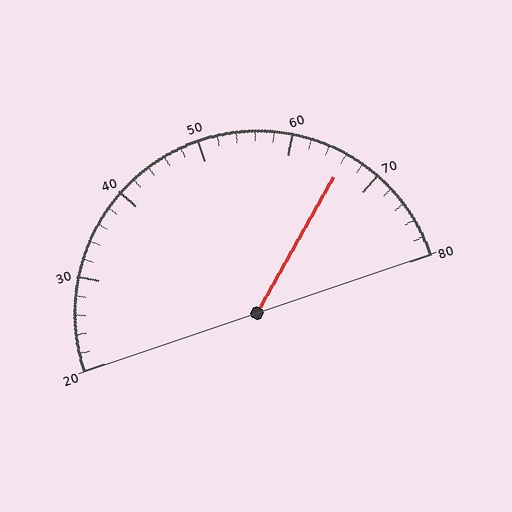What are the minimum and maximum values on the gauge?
The gauge ranges from 20 to 80.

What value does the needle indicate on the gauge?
The needle indicates approximately 66.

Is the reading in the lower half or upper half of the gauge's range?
The reading is in the upper half of the range (20 to 80).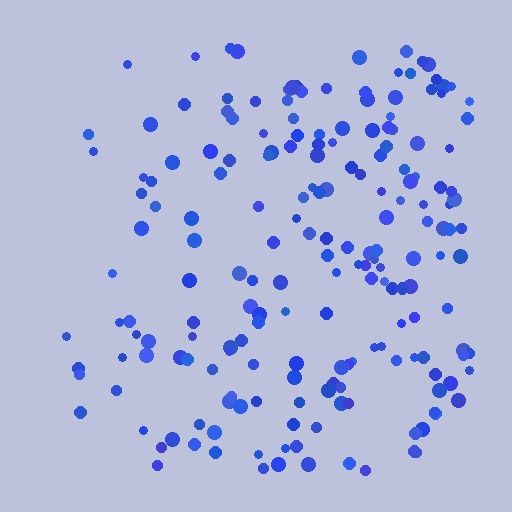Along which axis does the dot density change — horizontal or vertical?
Horizontal.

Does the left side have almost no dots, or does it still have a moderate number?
Still a moderate number, just noticeably fewer than the right.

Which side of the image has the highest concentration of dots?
The right.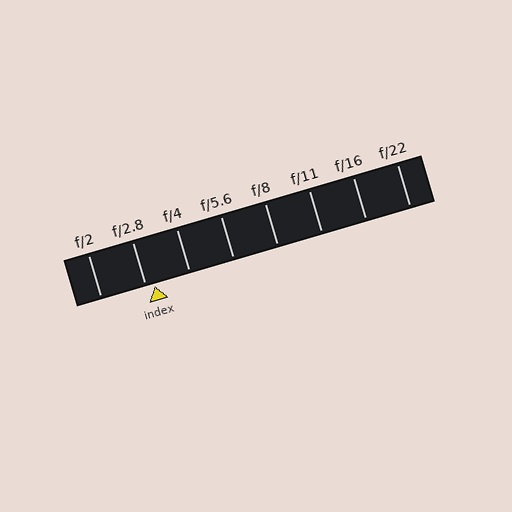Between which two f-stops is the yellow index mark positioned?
The index mark is between f/2.8 and f/4.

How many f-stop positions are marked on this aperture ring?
There are 8 f-stop positions marked.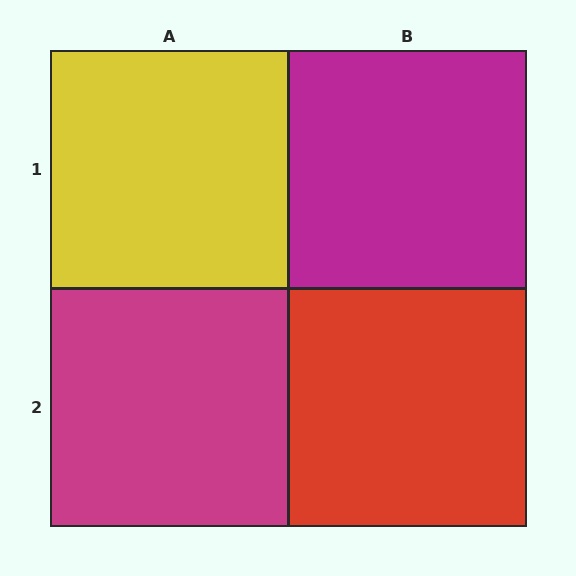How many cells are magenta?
2 cells are magenta.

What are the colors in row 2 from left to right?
Magenta, red.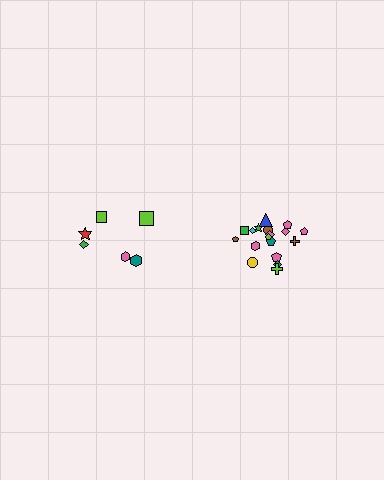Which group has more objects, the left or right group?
The right group.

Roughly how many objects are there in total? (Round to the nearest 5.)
Roughly 25 objects in total.